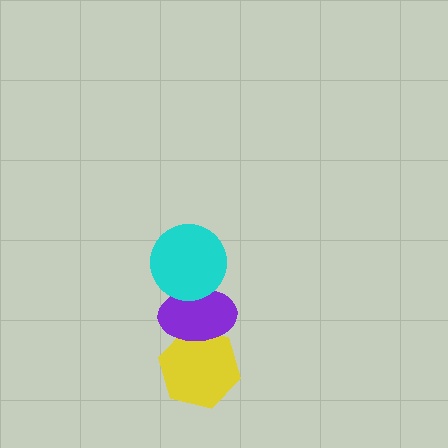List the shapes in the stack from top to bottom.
From top to bottom: the cyan circle, the purple ellipse, the yellow hexagon.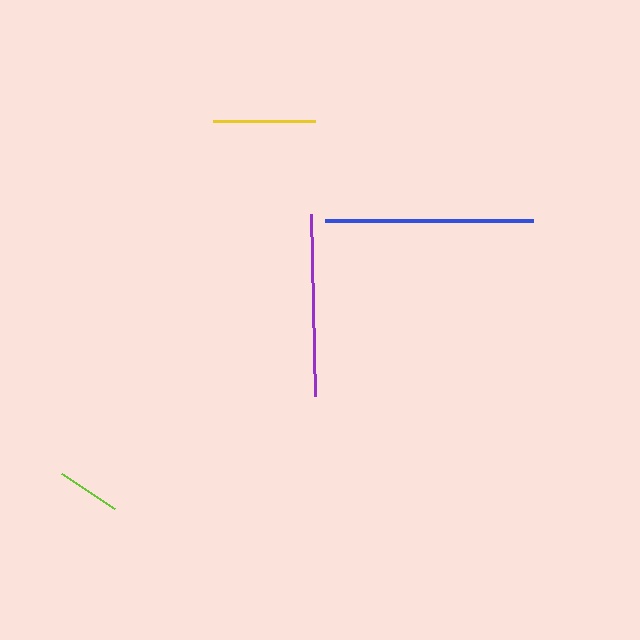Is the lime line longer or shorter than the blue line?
The blue line is longer than the lime line.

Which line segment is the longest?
The blue line is the longest at approximately 208 pixels.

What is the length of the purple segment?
The purple segment is approximately 182 pixels long.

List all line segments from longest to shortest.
From longest to shortest: blue, purple, yellow, lime.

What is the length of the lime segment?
The lime segment is approximately 63 pixels long.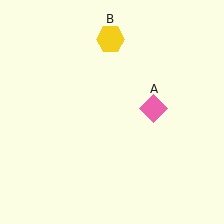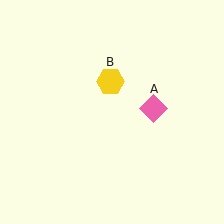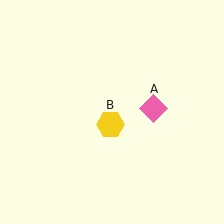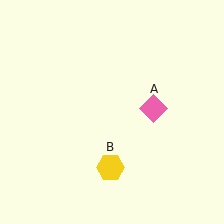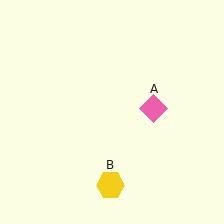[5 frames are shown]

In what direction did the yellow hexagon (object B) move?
The yellow hexagon (object B) moved down.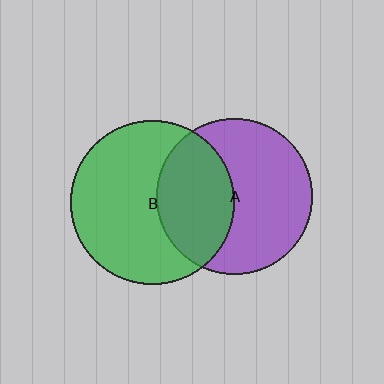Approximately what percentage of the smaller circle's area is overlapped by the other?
Approximately 40%.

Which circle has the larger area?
Circle B (green).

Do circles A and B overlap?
Yes.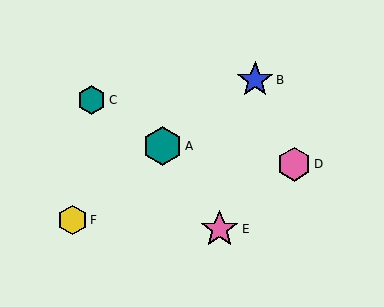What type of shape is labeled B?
Shape B is a blue star.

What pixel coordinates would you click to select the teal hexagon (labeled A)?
Click at (162, 146) to select the teal hexagon A.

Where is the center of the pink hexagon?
The center of the pink hexagon is at (294, 164).